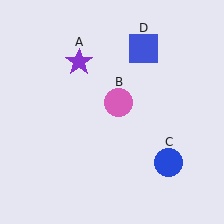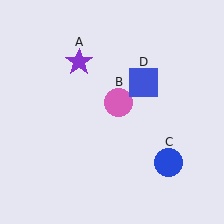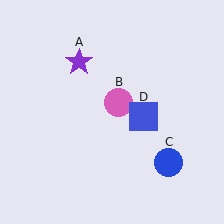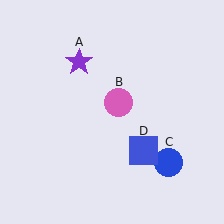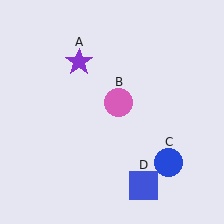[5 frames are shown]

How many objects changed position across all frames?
1 object changed position: blue square (object D).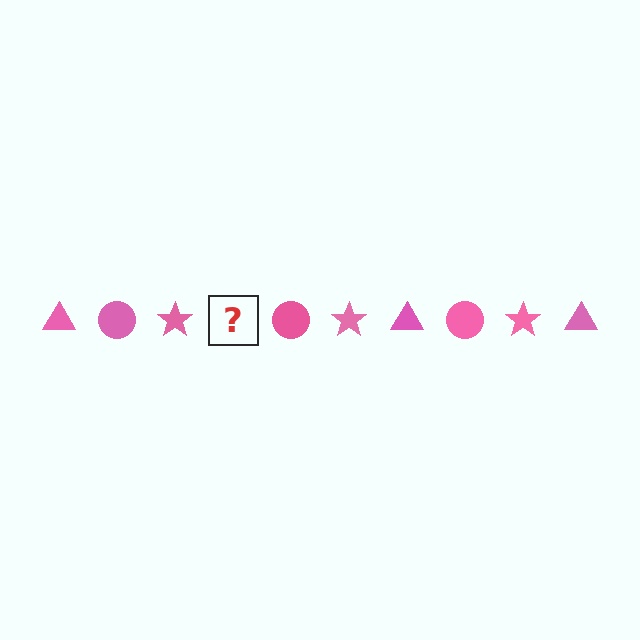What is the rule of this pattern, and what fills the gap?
The rule is that the pattern cycles through triangle, circle, star shapes in pink. The gap should be filled with a pink triangle.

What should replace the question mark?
The question mark should be replaced with a pink triangle.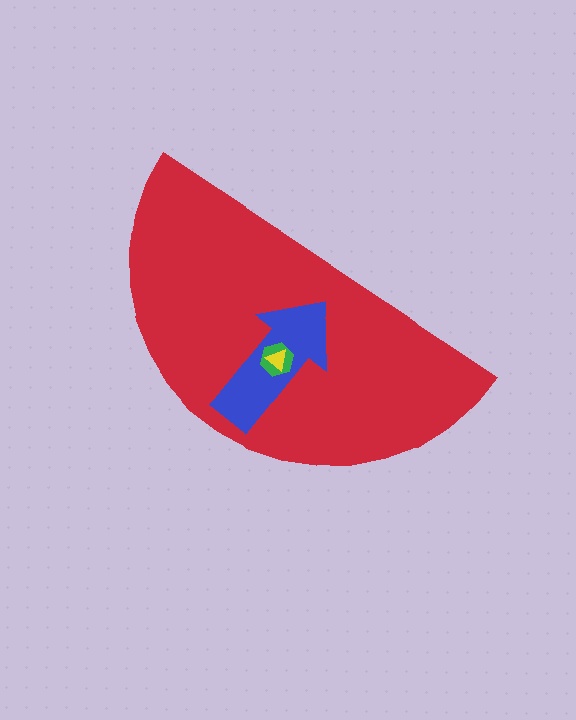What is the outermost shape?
The red semicircle.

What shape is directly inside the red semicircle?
The blue arrow.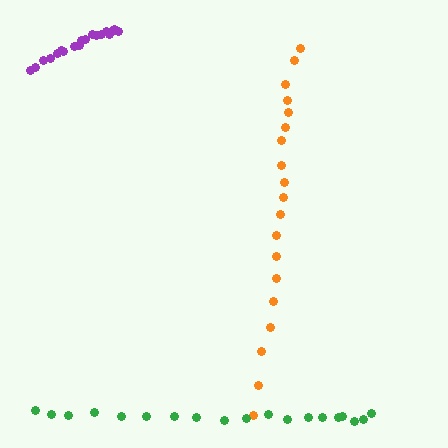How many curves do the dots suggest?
There are 3 distinct paths.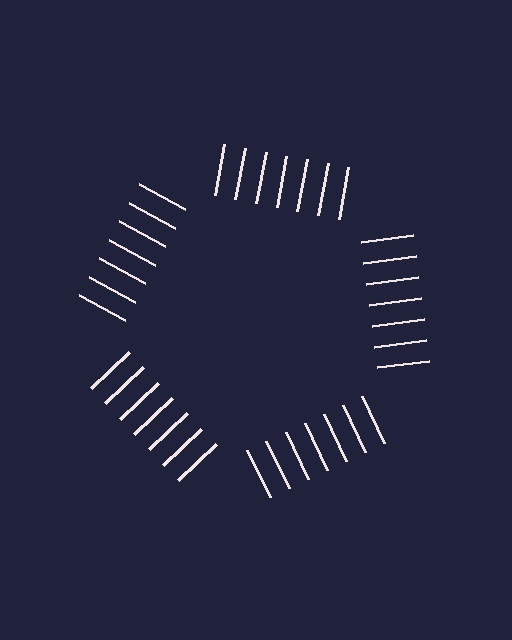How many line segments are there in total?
35 — 7 along each of the 5 edges.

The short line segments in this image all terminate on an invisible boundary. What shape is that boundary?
An illusory pentagon — the line segments terminate on its edges but no continuous stroke is drawn.